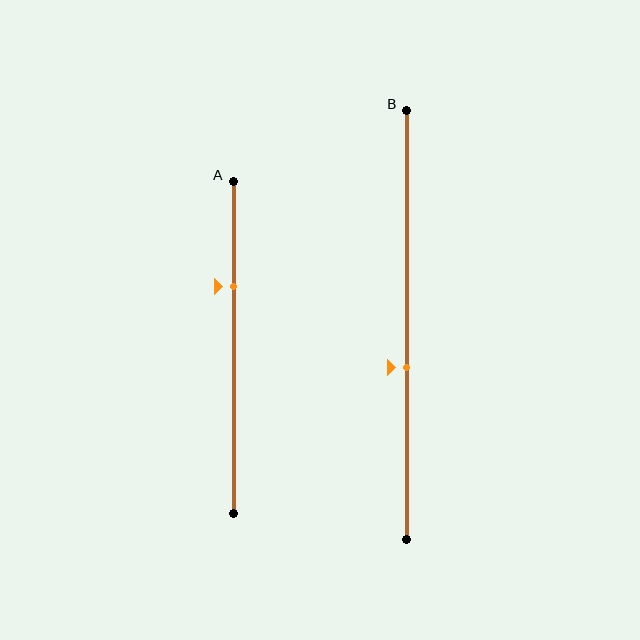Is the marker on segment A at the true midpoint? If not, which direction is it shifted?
No, the marker on segment A is shifted upward by about 18% of the segment length.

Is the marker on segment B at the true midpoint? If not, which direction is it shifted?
No, the marker on segment B is shifted downward by about 10% of the segment length.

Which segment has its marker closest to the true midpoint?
Segment B has its marker closest to the true midpoint.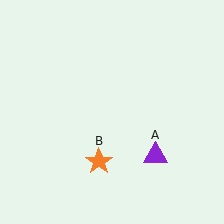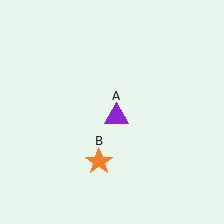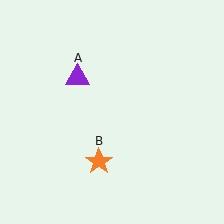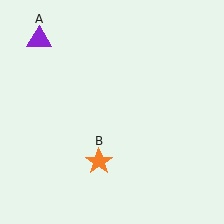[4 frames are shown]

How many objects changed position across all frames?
1 object changed position: purple triangle (object A).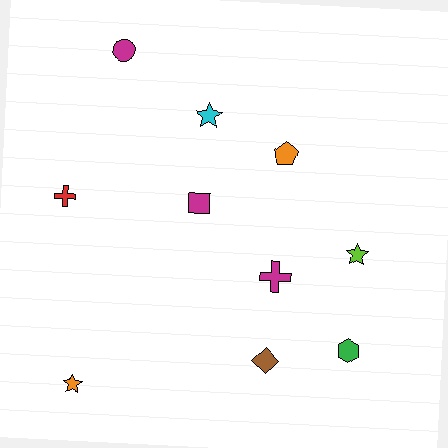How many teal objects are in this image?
There are no teal objects.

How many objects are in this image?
There are 10 objects.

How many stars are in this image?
There are 3 stars.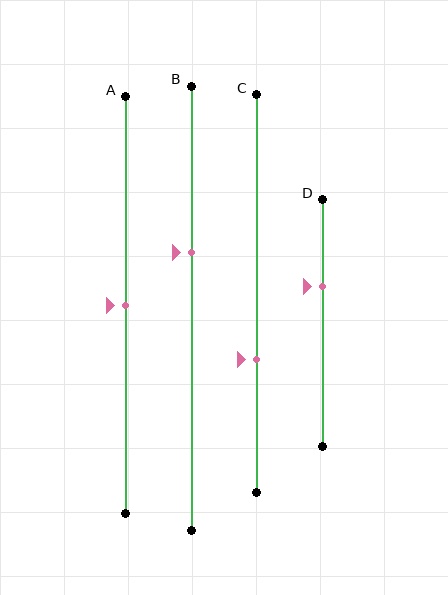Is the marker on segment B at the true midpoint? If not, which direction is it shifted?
No, the marker on segment B is shifted upward by about 13% of the segment length.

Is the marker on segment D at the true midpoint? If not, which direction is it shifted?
No, the marker on segment D is shifted upward by about 15% of the segment length.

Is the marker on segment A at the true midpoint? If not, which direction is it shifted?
Yes, the marker on segment A is at the true midpoint.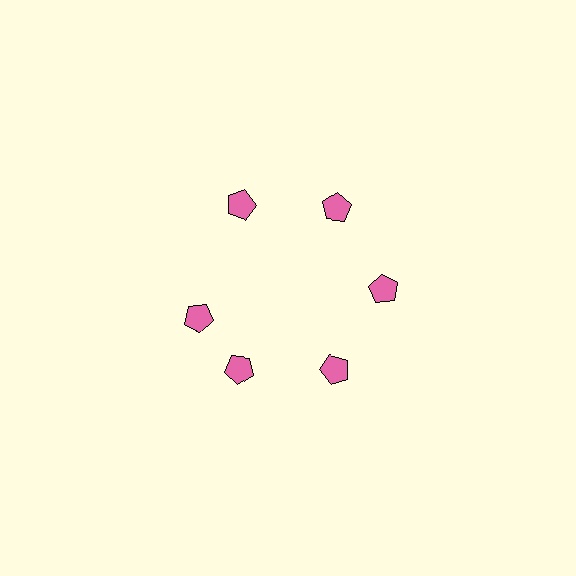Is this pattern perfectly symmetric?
No. The 6 pink pentagons are arranged in a ring, but one element near the 9 o'clock position is rotated out of alignment along the ring, breaking the 6-fold rotational symmetry.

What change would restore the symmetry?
The symmetry would be restored by rotating it back into even spacing with its neighbors so that all 6 pentagons sit at equal angles and equal distance from the center.